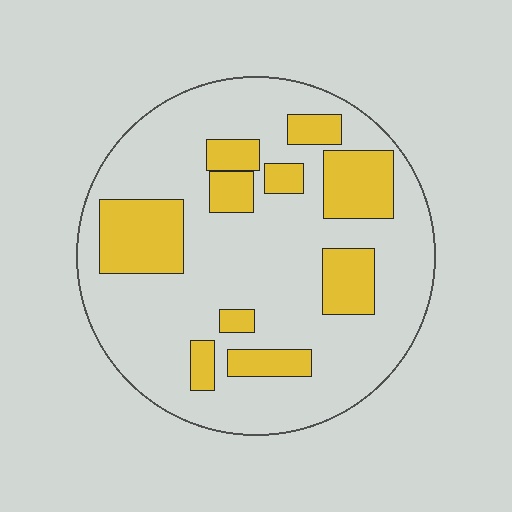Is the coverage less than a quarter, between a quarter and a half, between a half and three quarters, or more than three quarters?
Between a quarter and a half.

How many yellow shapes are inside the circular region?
10.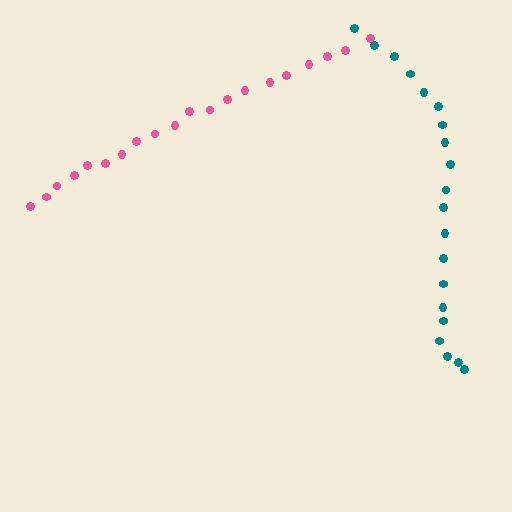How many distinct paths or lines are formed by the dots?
There are 2 distinct paths.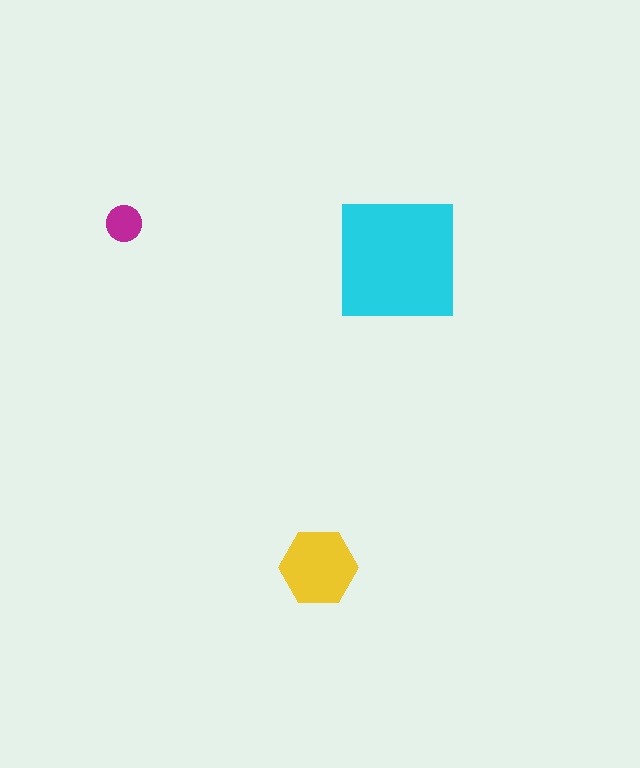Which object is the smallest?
The magenta circle.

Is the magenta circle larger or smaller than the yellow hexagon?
Smaller.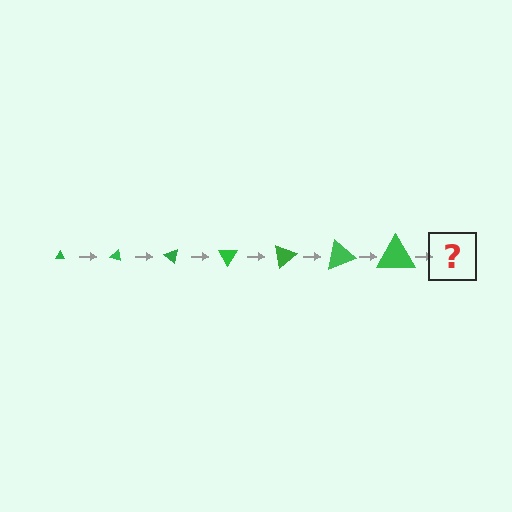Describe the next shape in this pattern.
It should be a triangle, larger than the previous one and rotated 140 degrees from the start.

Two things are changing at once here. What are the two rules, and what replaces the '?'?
The two rules are that the triangle grows larger each step and it rotates 20 degrees each step. The '?' should be a triangle, larger than the previous one and rotated 140 degrees from the start.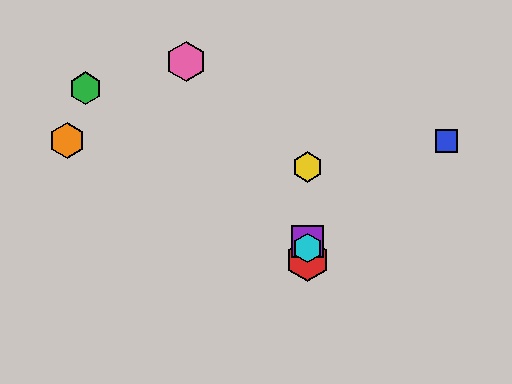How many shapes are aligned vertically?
4 shapes (the red hexagon, the yellow hexagon, the purple square, the cyan hexagon) are aligned vertically.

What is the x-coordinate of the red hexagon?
The red hexagon is at x≈308.